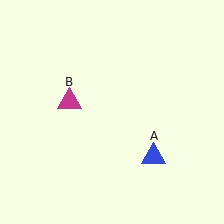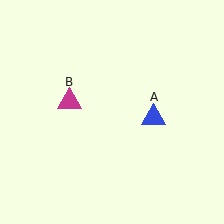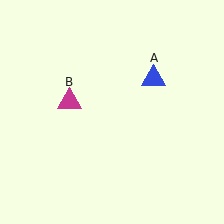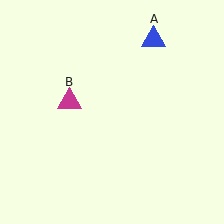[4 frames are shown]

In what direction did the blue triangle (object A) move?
The blue triangle (object A) moved up.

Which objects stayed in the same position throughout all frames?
Magenta triangle (object B) remained stationary.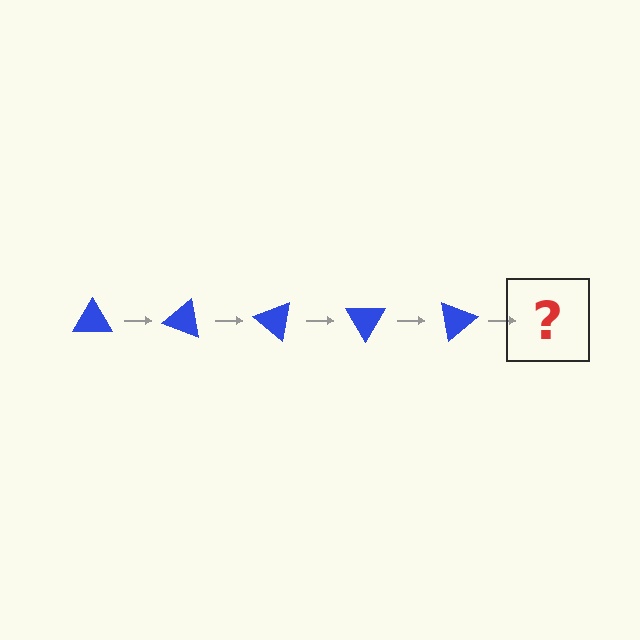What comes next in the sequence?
The next element should be a blue triangle rotated 100 degrees.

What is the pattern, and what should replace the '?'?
The pattern is that the triangle rotates 20 degrees each step. The '?' should be a blue triangle rotated 100 degrees.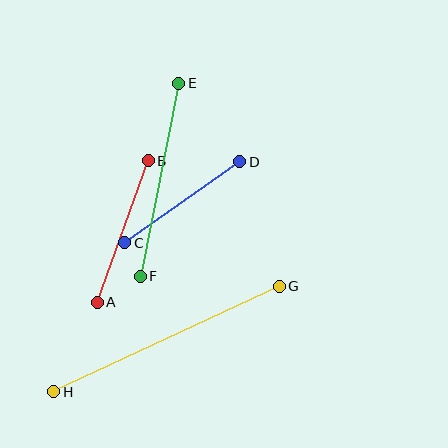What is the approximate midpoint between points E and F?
The midpoint is at approximately (160, 180) pixels.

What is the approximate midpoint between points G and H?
The midpoint is at approximately (167, 339) pixels.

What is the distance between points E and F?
The distance is approximately 197 pixels.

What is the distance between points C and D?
The distance is approximately 141 pixels.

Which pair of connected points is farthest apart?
Points G and H are farthest apart.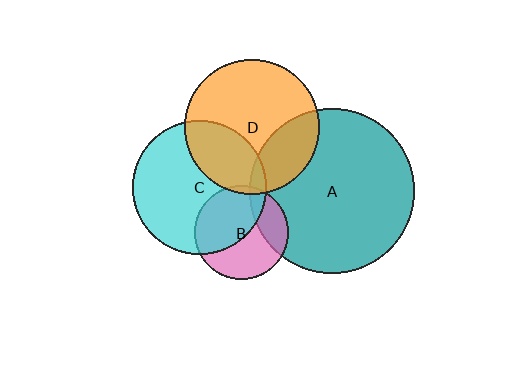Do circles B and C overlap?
Yes.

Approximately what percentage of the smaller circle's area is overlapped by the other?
Approximately 50%.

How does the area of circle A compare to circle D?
Approximately 1.5 times.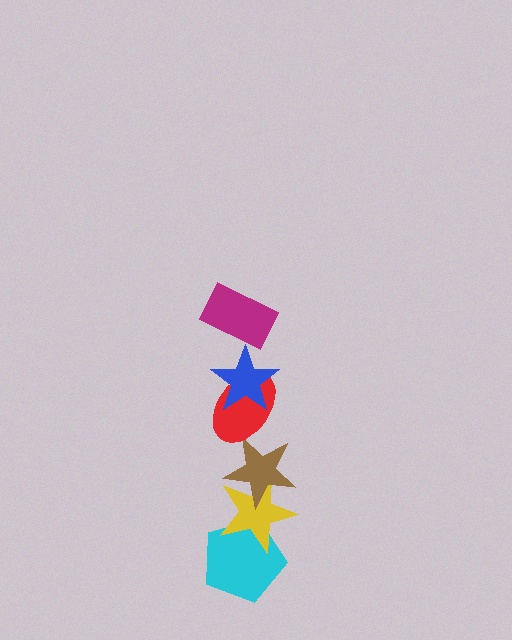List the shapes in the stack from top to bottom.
From top to bottom: the magenta rectangle, the blue star, the red ellipse, the brown star, the yellow star, the cyan pentagon.